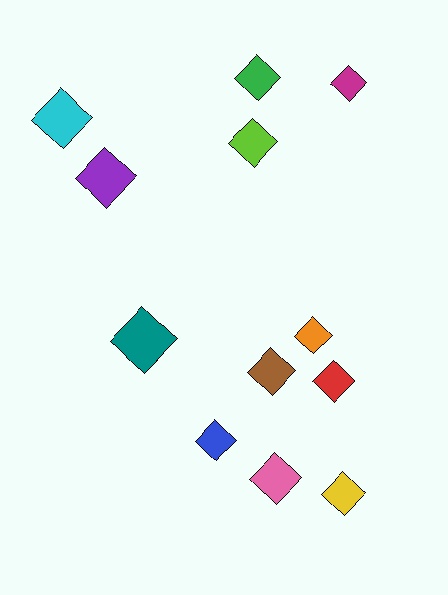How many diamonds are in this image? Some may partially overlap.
There are 12 diamonds.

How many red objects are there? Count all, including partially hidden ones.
There is 1 red object.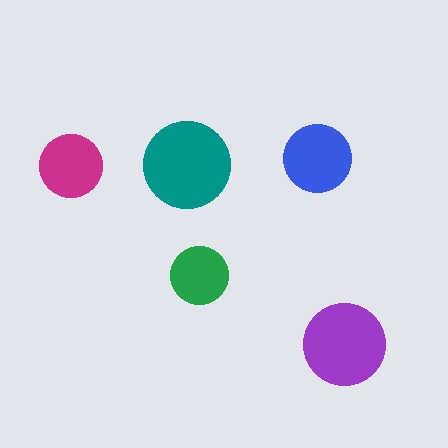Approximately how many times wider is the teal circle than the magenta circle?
About 1.5 times wider.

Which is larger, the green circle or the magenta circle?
The magenta one.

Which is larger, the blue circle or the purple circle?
The purple one.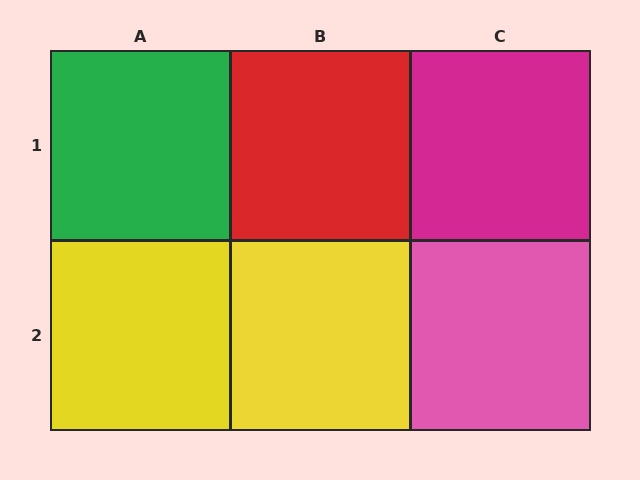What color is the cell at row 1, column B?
Red.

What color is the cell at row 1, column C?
Magenta.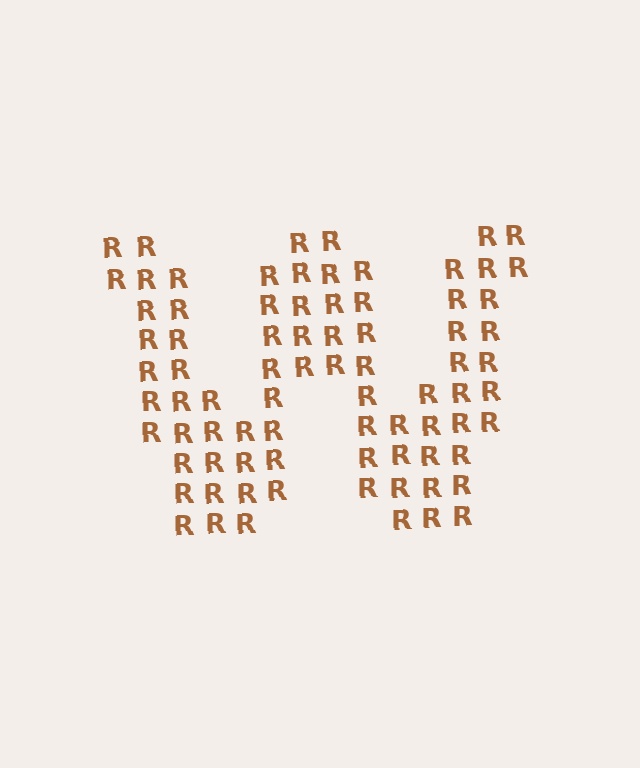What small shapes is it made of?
It is made of small letter R's.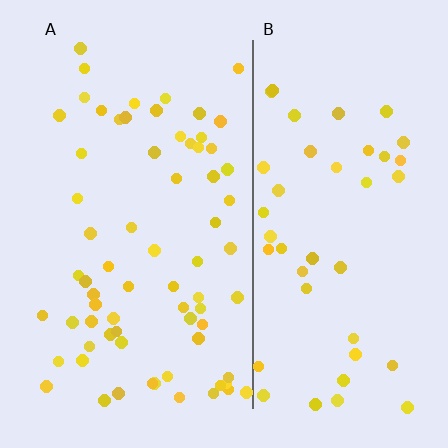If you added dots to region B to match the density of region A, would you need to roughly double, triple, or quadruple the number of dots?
Approximately double.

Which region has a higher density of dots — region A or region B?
A (the left).